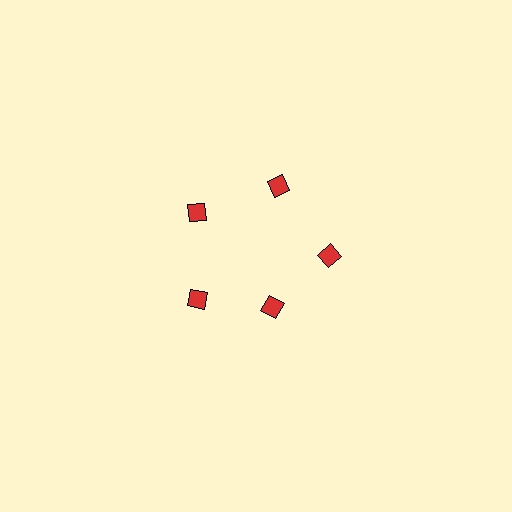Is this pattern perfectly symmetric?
No. The 5 red diamonds are arranged in a ring, but one element near the 5 o'clock position is pulled inward toward the center, breaking the 5-fold rotational symmetry.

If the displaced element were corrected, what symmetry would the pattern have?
It would have 5-fold rotational symmetry — the pattern would map onto itself every 72 degrees.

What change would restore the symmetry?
The symmetry would be restored by moving it outward, back onto the ring so that all 5 diamonds sit at equal angles and equal distance from the center.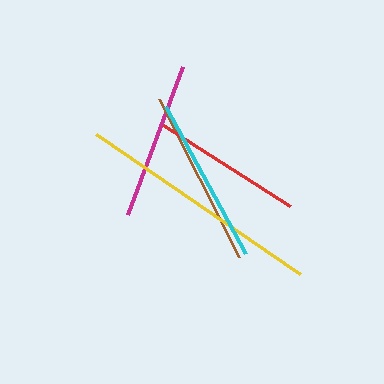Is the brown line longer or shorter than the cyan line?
The brown line is longer than the cyan line.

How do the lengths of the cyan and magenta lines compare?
The cyan and magenta lines are approximately the same length.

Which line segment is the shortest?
The red line is the shortest at approximately 150 pixels.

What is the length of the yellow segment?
The yellow segment is approximately 247 pixels long.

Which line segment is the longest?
The yellow line is the longest at approximately 247 pixels.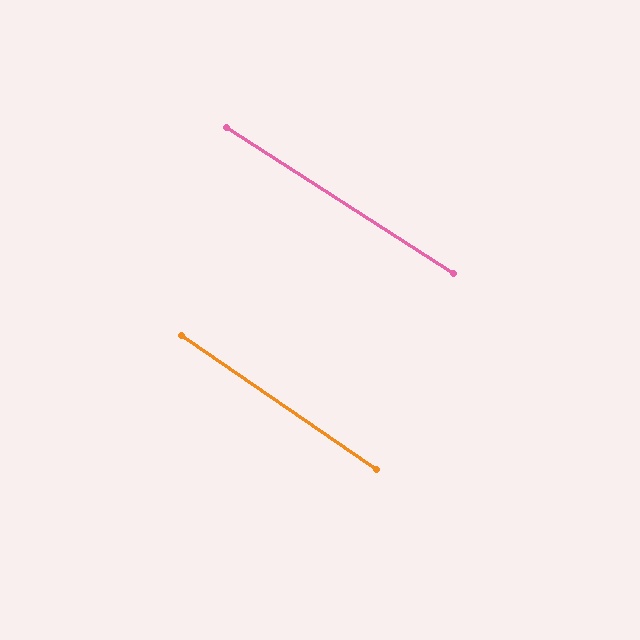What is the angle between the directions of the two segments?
Approximately 2 degrees.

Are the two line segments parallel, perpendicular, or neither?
Parallel — their directions differ by only 1.8°.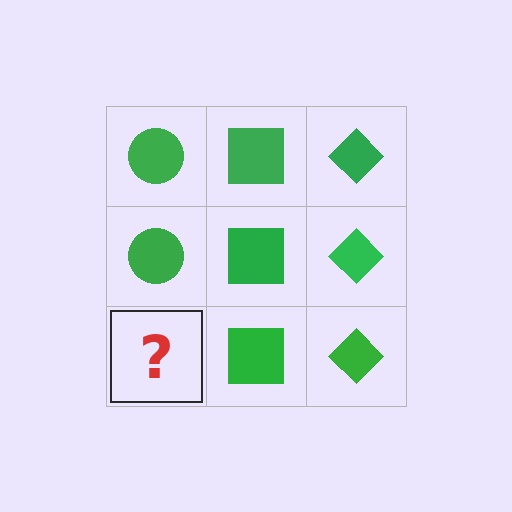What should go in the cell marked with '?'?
The missing cell should contain a green circle.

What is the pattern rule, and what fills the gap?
The rule is that each column has a consistent shape. The gap should be filled with a green circle.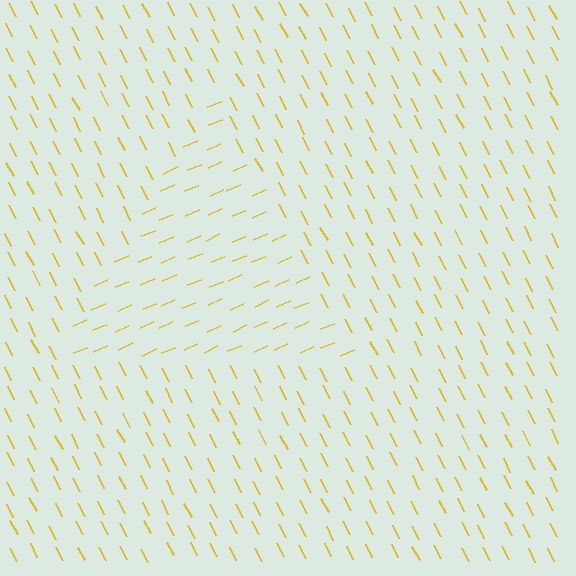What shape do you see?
I see a triangle.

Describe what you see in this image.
The image is filled with small yellow line segments. A triangle region in the image has lines oriented differently from the surrounding lines, creating a visible texture boundary.